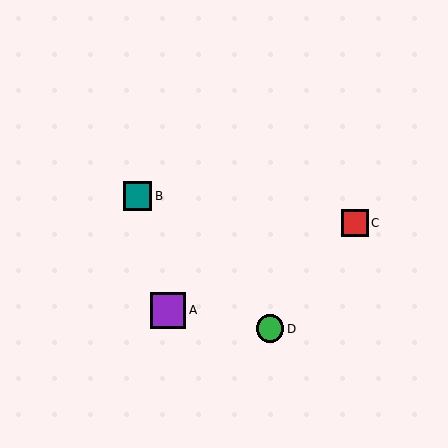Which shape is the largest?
The purple square (labeled A) is the largest.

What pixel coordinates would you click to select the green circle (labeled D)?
Click at (270, 329) to select the green circle D.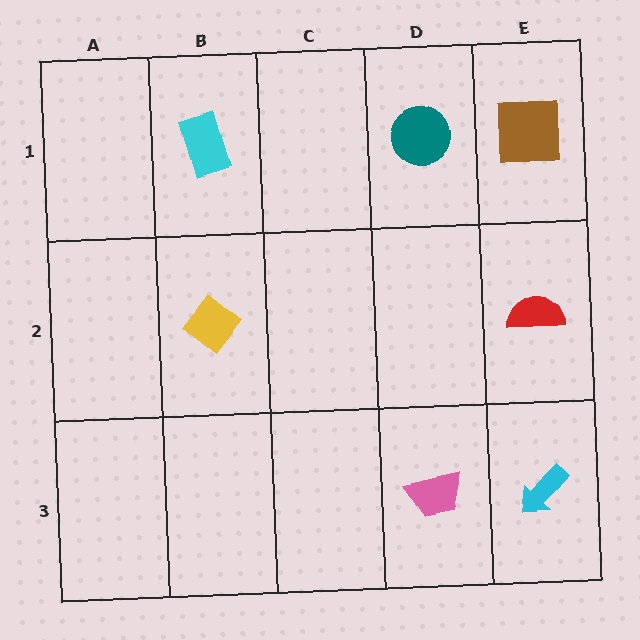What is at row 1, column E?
A brown square.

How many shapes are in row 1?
3 shapes.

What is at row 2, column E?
A red semicircle.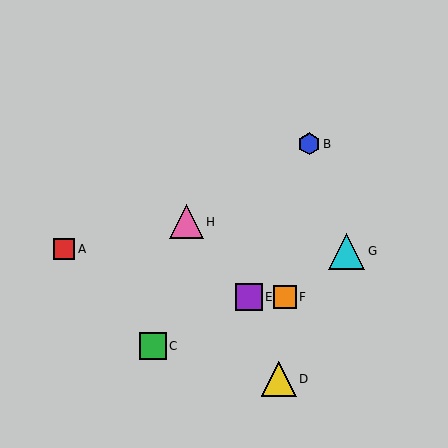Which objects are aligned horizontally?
Objects E, F are aligned horizontally.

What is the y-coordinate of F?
Object F is at y≈297.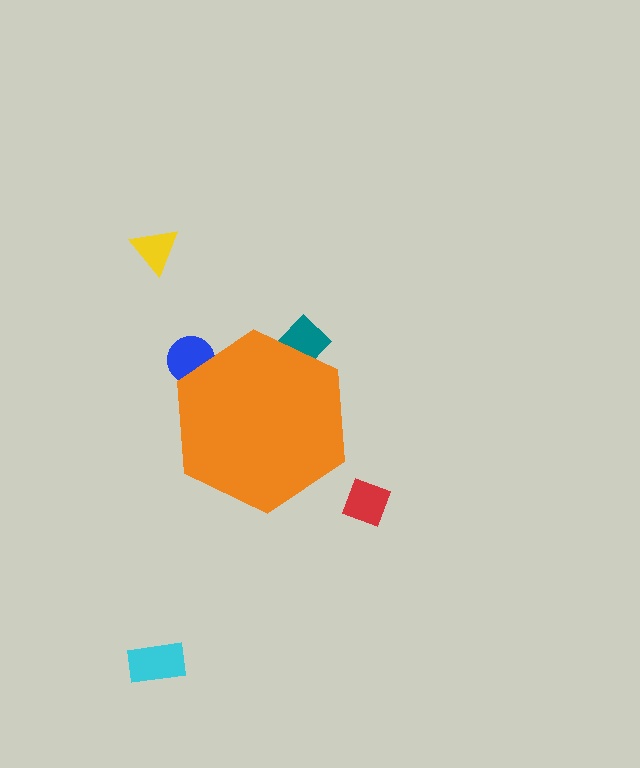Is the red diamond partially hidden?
No, the red diamond is fully visible.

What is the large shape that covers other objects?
An orange hexagon.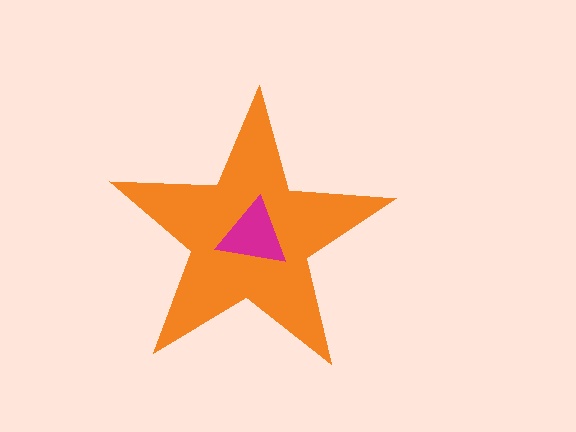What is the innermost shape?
The magenta triangle.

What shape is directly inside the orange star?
The magenta triangle.